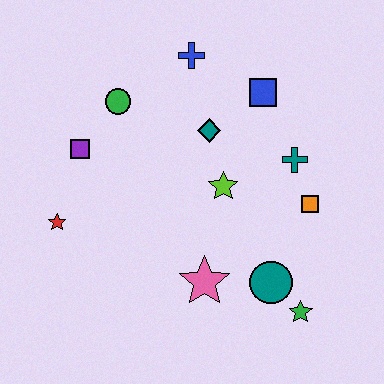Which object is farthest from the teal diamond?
The green star is farthest from the teal diamond.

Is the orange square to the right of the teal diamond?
Yes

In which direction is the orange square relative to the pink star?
The orange square is to the right of the pink star.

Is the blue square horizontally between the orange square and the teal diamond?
Yes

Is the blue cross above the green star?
Yes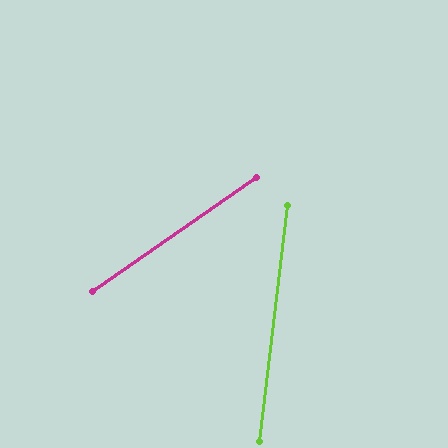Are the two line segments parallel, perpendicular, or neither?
Neither parallel nor perpendicular — they differ by about 49°.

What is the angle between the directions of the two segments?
Approximately 49 degrees.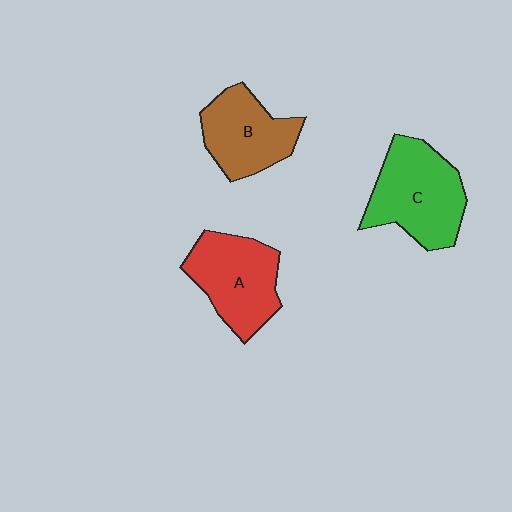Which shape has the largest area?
Shape C (green).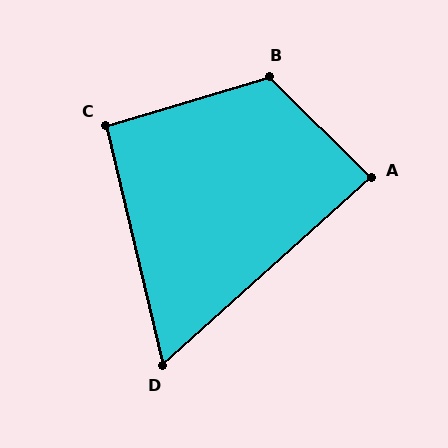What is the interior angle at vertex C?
Approximately 93 degrees (approximately right).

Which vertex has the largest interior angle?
B, at approximately 119 degrees.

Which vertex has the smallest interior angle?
D, at approximately 61 degrees.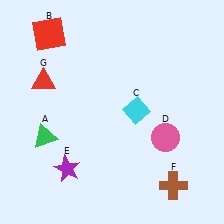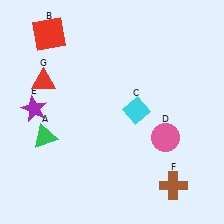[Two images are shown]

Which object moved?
The purple star (E) moved up.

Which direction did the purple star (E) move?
The purple star (E) moved up.